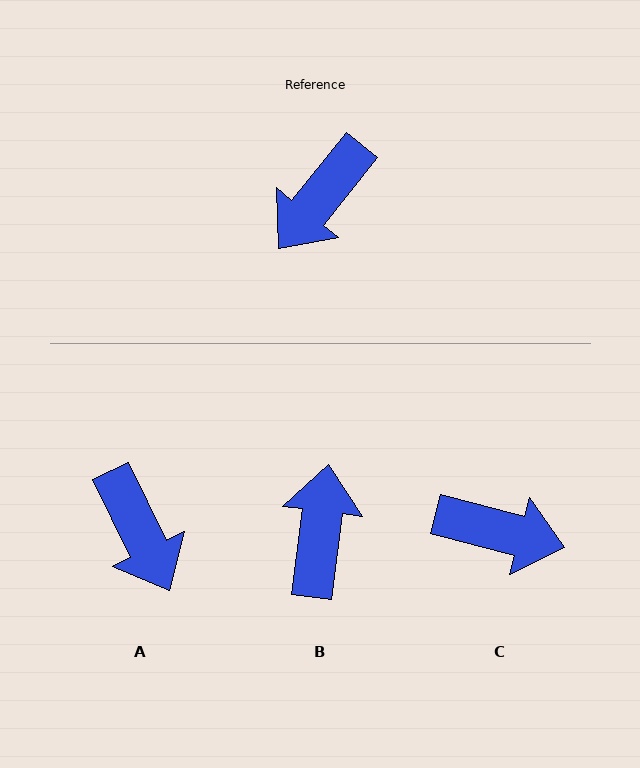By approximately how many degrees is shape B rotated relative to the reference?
Approximately 148 degrees clockwise.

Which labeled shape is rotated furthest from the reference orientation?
B, about 148 degrees away.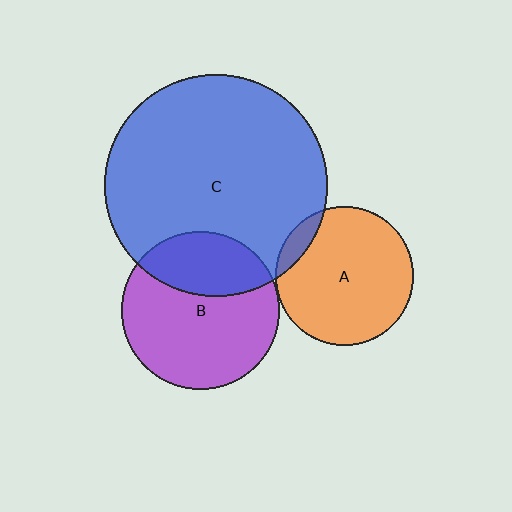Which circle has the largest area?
Circle C (blue).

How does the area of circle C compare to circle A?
Approximately 2.6 times.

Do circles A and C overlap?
Yes.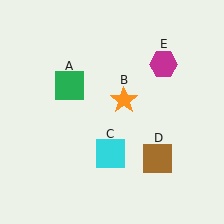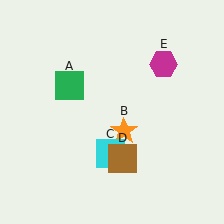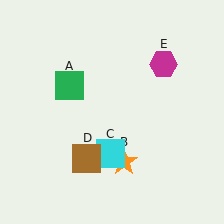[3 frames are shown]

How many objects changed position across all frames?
2 objects changed position: orange star (object B), brown square (object D).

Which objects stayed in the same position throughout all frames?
Green square (object A) and cyan square (object C) and magenta hexagon (object E) remained stationary.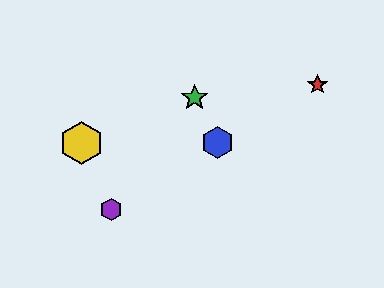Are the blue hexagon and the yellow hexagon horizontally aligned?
Yes, both are at y≈143.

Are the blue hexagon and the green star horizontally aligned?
No, the blue hexagon is at y≈143 and the green star is at y≈98.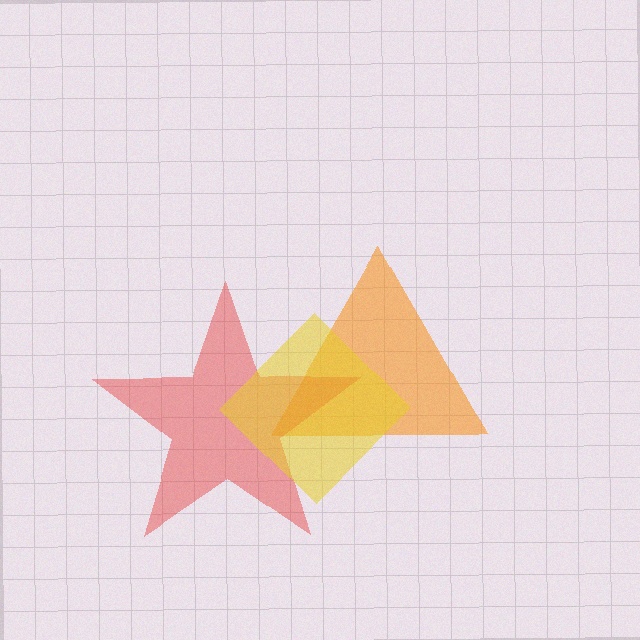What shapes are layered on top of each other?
The layered shapes are: an orange triangle, a red star, a yellow diamond.